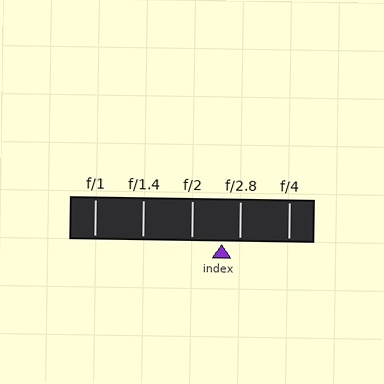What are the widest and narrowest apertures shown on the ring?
The widest aperture shown is f/1 and the narrowest is f/4.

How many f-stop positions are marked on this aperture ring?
There are 5 f-stop positions marked.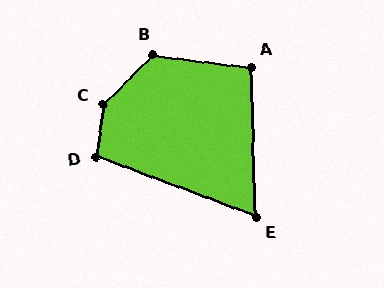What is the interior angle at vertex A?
Approximately 99 degrees (obtuse).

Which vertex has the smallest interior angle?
E, at approximately 68 degrees.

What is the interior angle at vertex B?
Approximately 128 degrees (obtuse).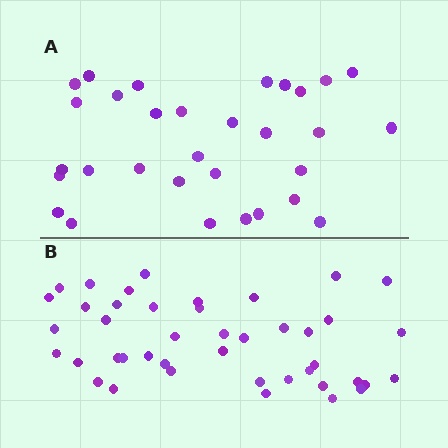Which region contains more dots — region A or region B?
Region B (the bottom region) has more dots.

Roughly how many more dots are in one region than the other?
Region B has roughly 12 or so more dots than region A.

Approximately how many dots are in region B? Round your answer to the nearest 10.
About 40 dots. (The exact count is 43, which rounds to 40.)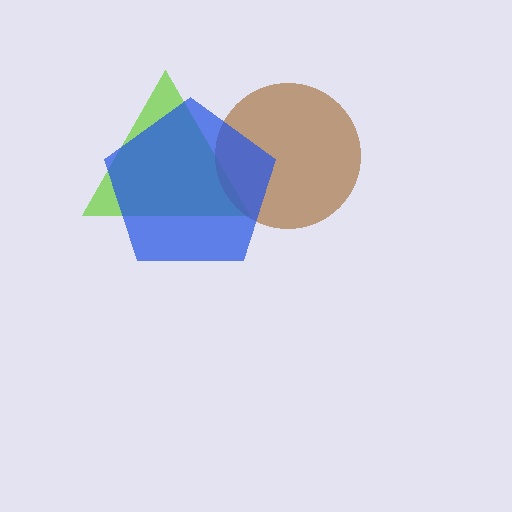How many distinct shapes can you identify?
There are 3 distinct shapes: a lime triangle, a brown circle, a blue pentagon.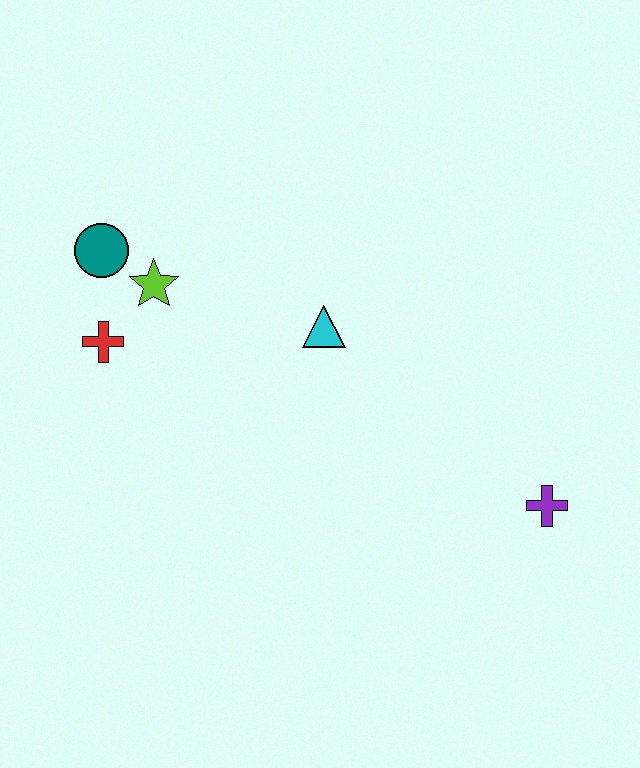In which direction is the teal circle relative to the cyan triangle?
The teal circle is to the left of the cyan triangle.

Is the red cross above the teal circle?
No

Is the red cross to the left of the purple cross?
Yes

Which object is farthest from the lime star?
The purple cross is farthest from the lime star.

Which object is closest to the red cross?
The lime star is closest to the red cross.